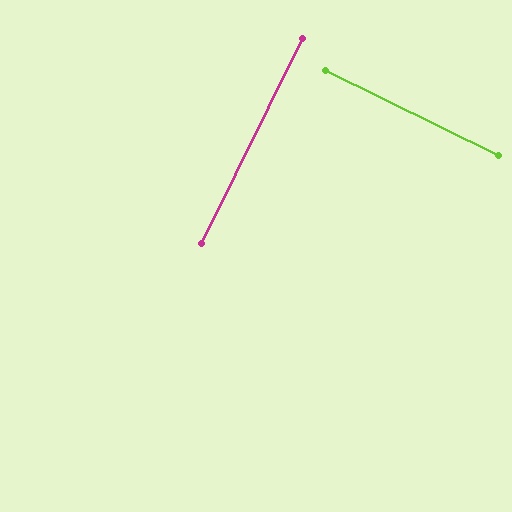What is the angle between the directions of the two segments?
Approximately 90 degrees.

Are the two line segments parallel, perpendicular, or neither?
Perpendicular — they meet at approximately 90°.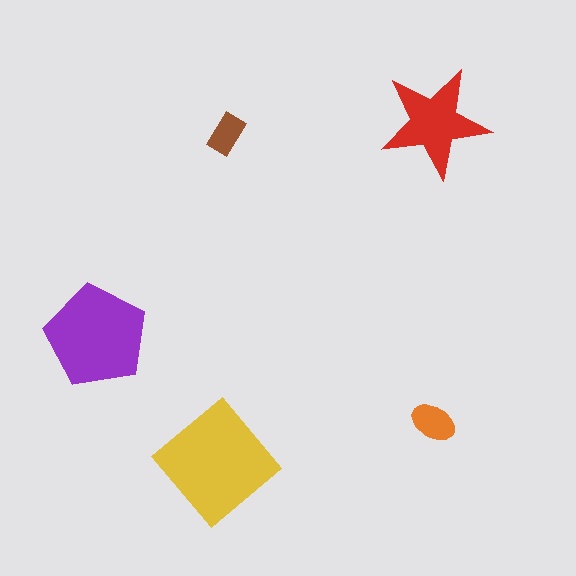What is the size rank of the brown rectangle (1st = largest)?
5th.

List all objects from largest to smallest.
The yellow diamond, the purple pentagon, the red star, the orange ellipse, the brown rectangle.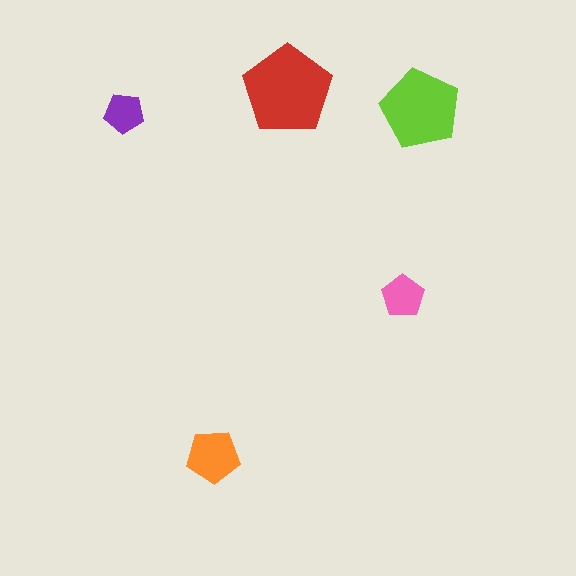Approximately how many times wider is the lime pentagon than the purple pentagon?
About 2 times wider.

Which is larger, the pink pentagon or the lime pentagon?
The lime one.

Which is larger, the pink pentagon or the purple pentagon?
The pink one.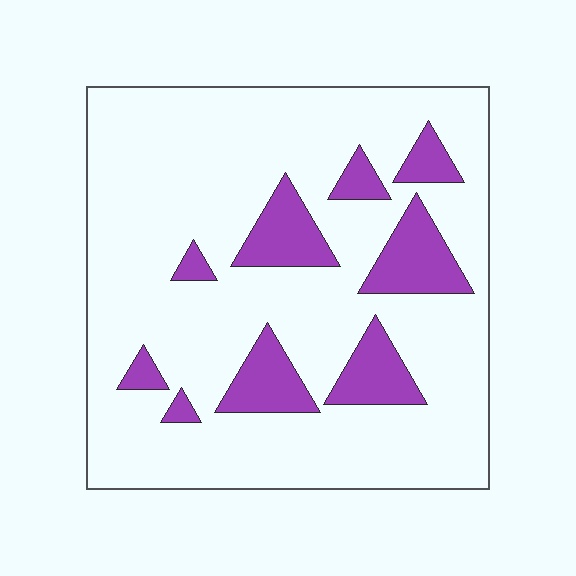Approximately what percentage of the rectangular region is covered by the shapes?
Approximately 15%.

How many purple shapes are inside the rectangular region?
9.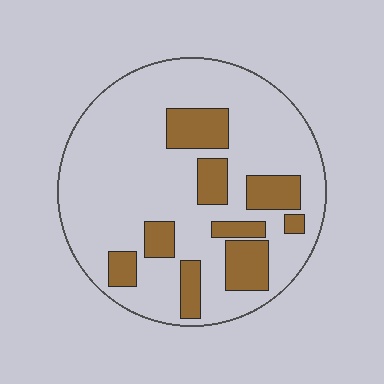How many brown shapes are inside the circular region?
9.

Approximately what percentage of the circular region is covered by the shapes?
Approximately 25%.